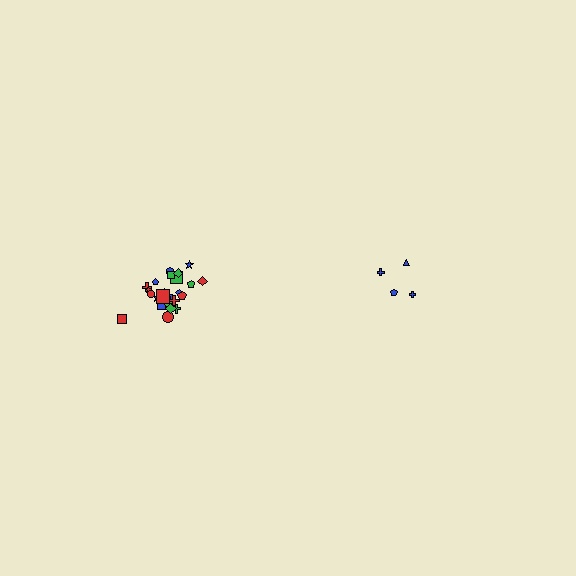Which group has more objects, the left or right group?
The left group.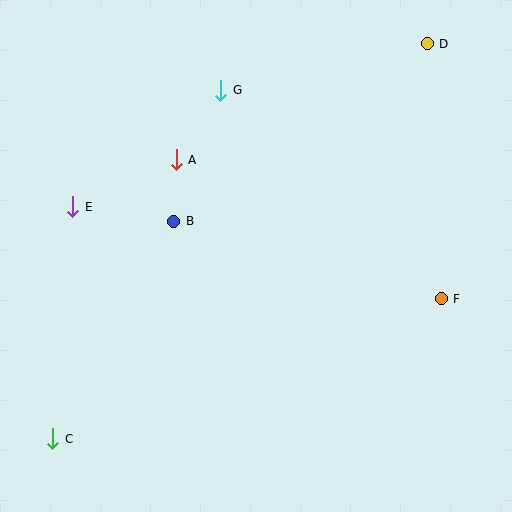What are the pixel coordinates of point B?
Point B is at (174, 221).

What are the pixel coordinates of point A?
Point A is at (176, 160).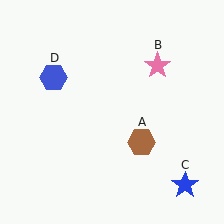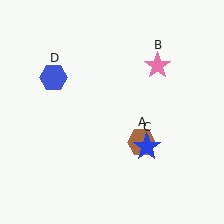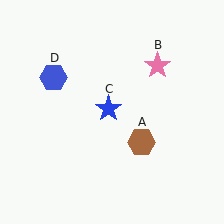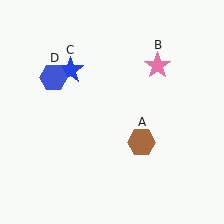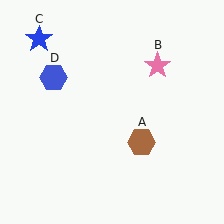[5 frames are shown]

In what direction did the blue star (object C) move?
The blue star (object C) moved up and to the left.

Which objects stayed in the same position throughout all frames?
Brown hexagon (object A) and pink star (object B) and blue hexagon (object D) remained stationary.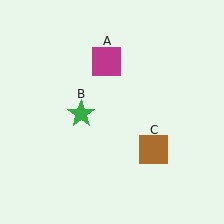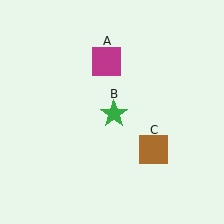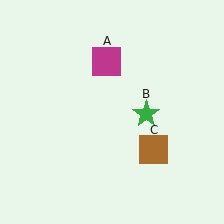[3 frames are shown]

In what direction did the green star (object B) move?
The green star (object B) moved right.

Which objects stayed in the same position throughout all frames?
Magenta square (object A) and brown square (object C) remained stationary.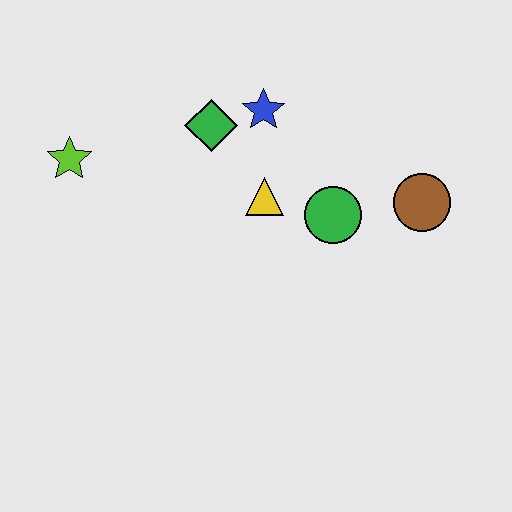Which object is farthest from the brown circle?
The lime star is farthest from the brown circle.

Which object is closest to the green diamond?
The blue star is closest to the green diamond.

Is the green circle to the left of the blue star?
No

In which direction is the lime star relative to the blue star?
The lime star is to the left of the blue star.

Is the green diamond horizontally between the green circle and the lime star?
Yes